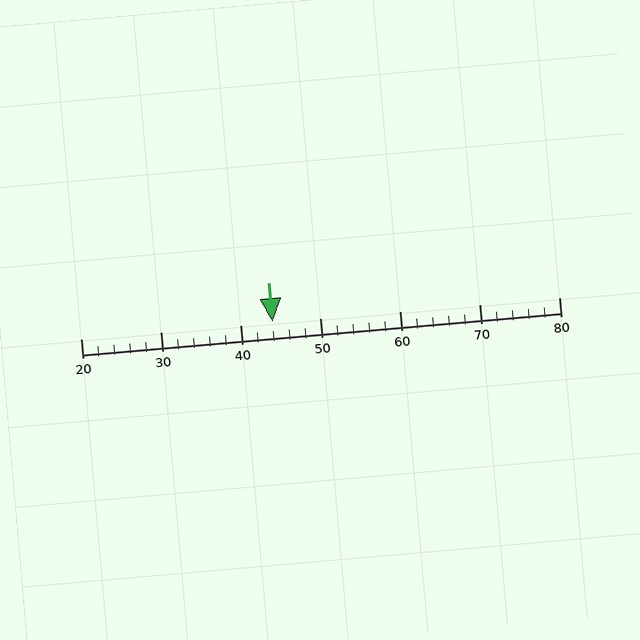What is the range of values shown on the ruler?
The ruler shows values from 20 to 80.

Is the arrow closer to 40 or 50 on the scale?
The arrow is closer to 40.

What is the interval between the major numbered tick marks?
The major tick marks are spaced 10 units apart.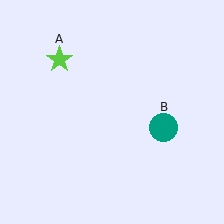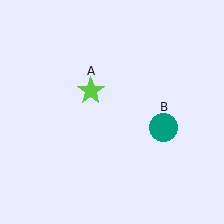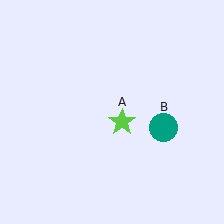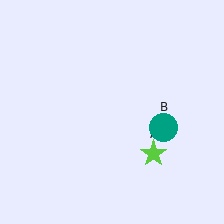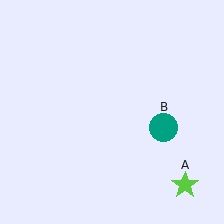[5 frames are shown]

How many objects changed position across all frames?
1 object changed position: lime star (object A).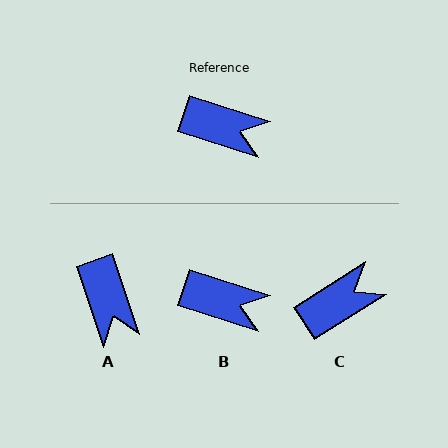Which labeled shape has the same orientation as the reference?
B.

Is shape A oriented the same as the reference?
No, it is off by about 53 degrees.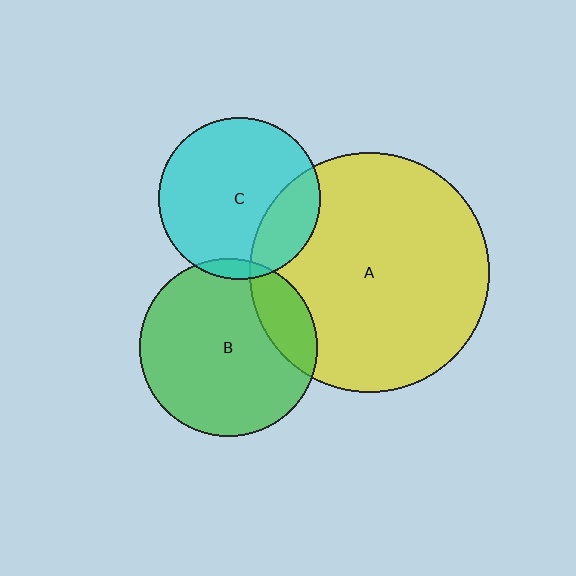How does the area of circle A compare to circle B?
Approximately 1.8 times.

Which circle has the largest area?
Circle A (yellow).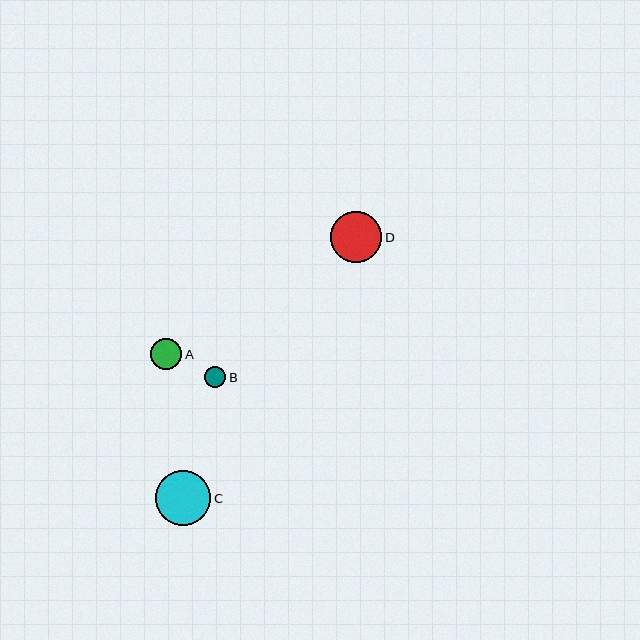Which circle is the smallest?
Circle B is the smallest with a size of approximately 21 pixels.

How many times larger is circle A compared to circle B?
Circle A is approximately 1.5 times the size of circle B.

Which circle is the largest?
Circle C is the largest with a size of approximately 55 pixels.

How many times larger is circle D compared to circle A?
Circle D is approximately 1.6 times the size of circle A.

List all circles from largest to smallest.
From largest to smallest: C, D, A, B.